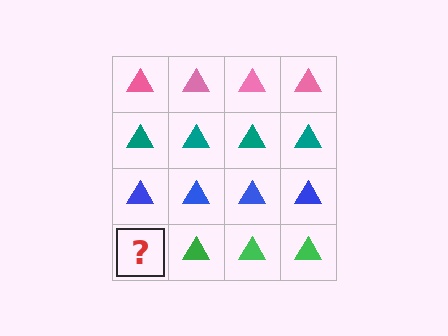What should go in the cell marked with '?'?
The missing cell should contain a green triangle.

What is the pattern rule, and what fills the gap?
The rule is that each row has a consistent color. The gap should be filled with a green triangle.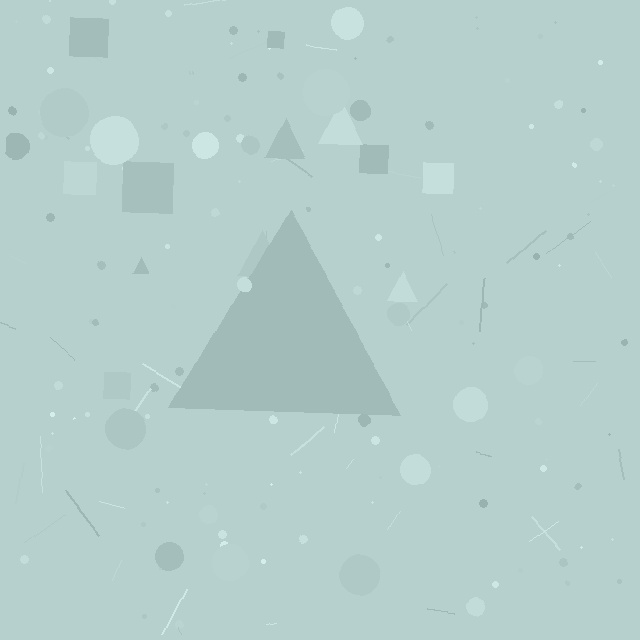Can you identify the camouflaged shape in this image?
The camouflaged shape is a triangle.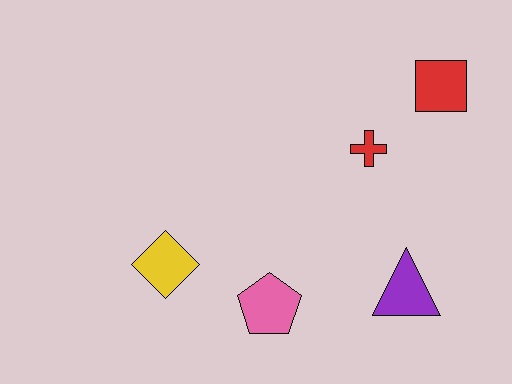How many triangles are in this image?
There is 1 triangle.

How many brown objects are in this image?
There are no brown objects.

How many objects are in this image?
There are 5 objects.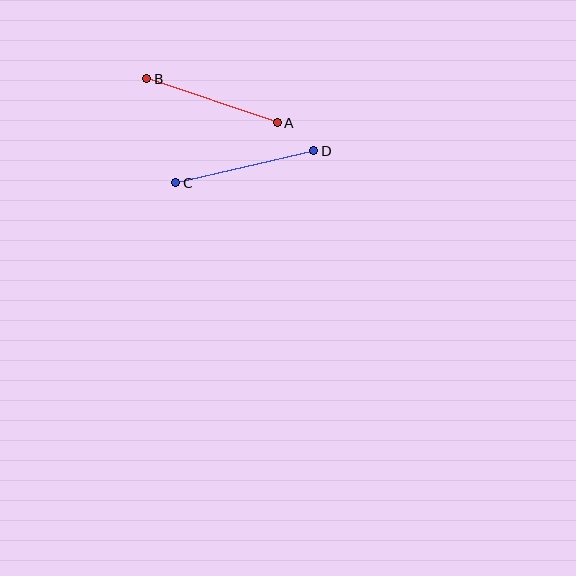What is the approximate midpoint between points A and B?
The midpoint is at approximately (212, 101) pixels.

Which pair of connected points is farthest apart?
Points C and D are farthest apart.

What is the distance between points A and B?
The distance is approximately 137 pixels.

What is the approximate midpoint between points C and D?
The midpoint is at approximately (245, 167) pixels.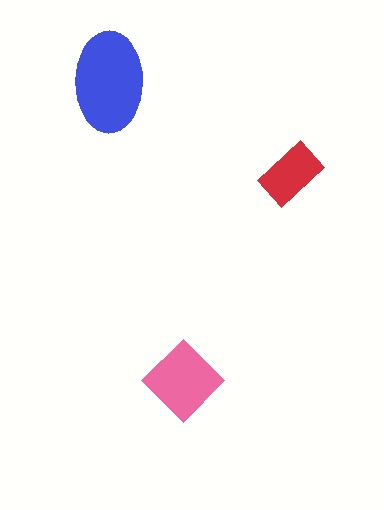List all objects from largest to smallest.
The blue ellipse, the pink diamond, the red rectangle.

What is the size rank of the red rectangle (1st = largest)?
3rd.